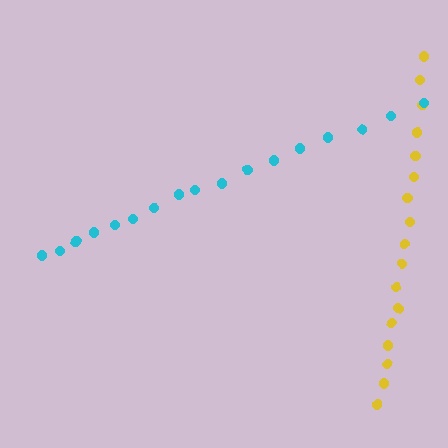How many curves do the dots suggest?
There are 2 distinct paths.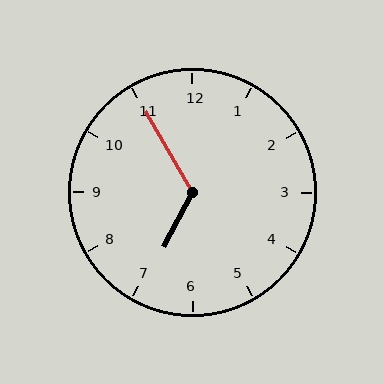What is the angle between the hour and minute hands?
Approximately 122 degrees.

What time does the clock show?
6:55.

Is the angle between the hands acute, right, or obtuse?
It is obtuse.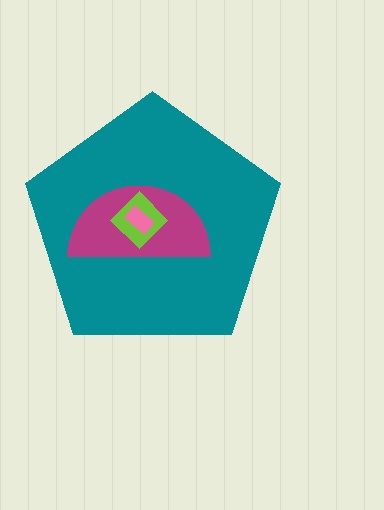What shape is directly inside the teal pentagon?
The magenta semicircle.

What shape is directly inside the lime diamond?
The pink rectangle.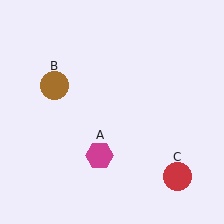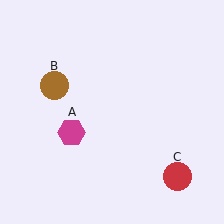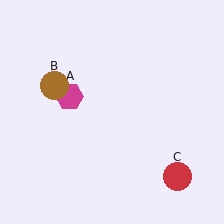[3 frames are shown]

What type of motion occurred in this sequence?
The magenta hexagon (object A) rotated clockwise around the center of the scene.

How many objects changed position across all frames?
1 object changed position: magenta hexagon (object A).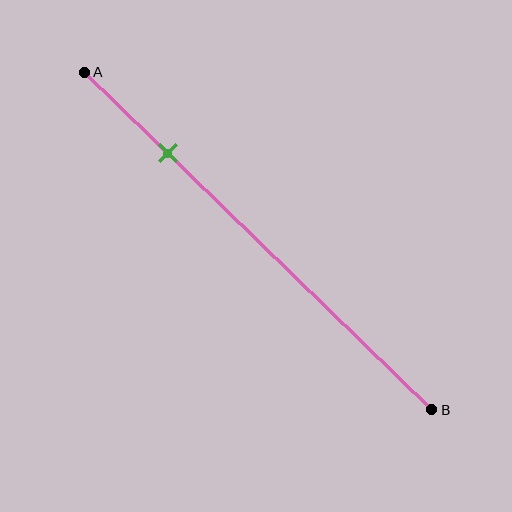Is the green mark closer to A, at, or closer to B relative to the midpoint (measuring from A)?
The green mark is closer to point A than the midpoint of segment AB.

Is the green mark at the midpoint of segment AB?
No, the mark is at about 25% from A, not at the 50% midpoint.